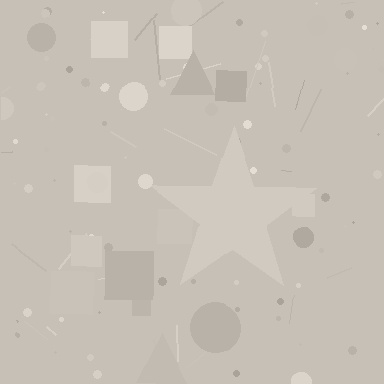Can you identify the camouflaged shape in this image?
The camouflaged shape is a star.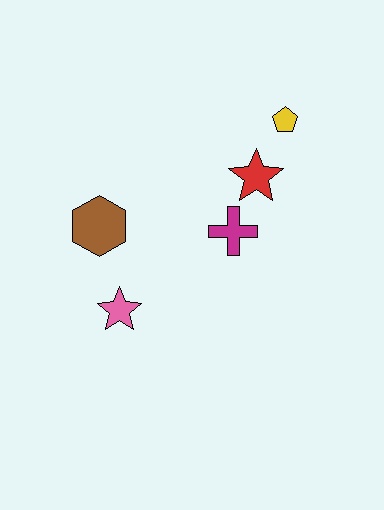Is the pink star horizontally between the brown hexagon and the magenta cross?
Yes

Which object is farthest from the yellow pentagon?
The pink star is farthest from the yellow pentagon.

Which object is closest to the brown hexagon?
The pink star is closest to the brown hexagon.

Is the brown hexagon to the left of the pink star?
Yes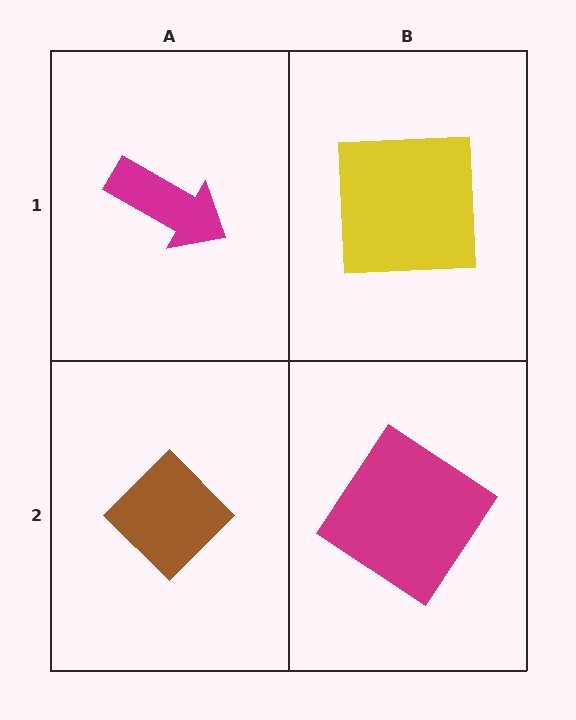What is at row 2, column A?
A brown diamond.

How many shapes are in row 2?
2 shapes.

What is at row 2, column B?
A magenta diamond.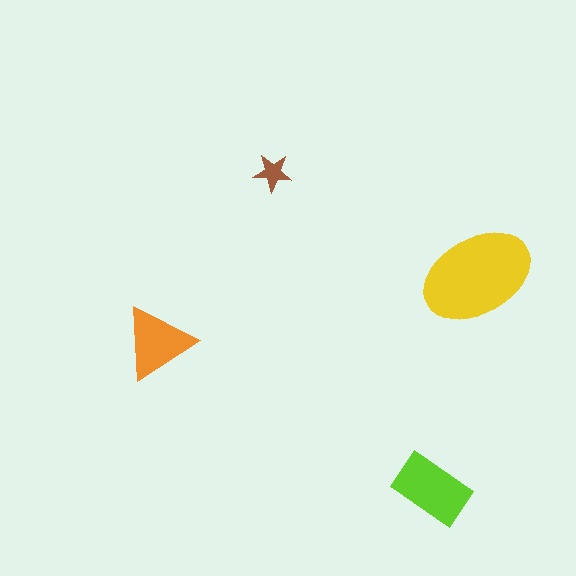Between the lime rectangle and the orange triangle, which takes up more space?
The lime rectangle.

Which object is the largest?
The yellow ellipse.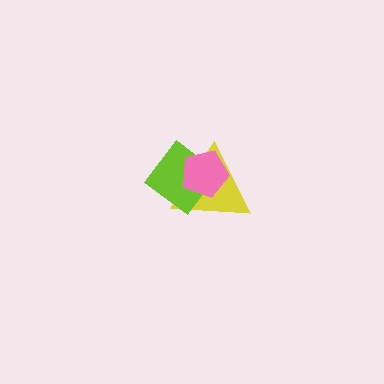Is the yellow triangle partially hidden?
Yes, it is partially covered by another shape.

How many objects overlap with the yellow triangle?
2 objects overlap with the yellow triangle.